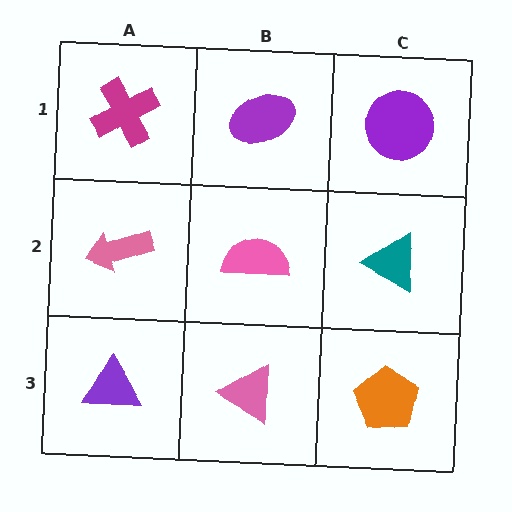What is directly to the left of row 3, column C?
A pink triangle.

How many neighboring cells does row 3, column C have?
2.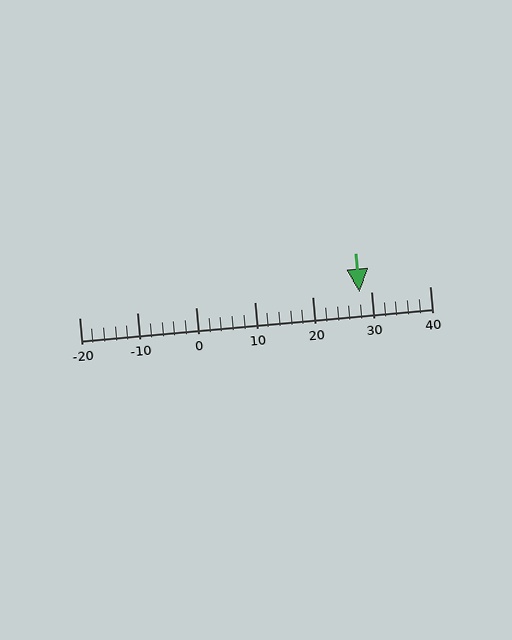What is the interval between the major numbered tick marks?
The major tick marks are spaced 10 units apart.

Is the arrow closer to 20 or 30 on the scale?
The arrow is closer to 30.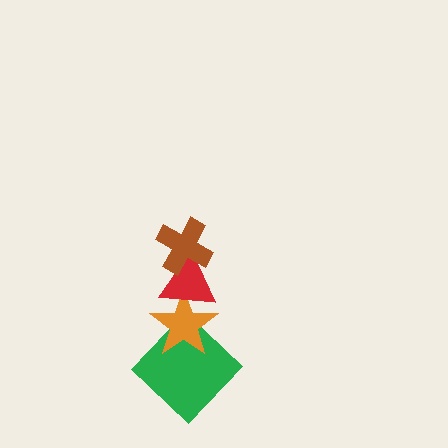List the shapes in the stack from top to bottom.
From top to bottom: the brown cross, the red triangle, the orange star, the green diamond.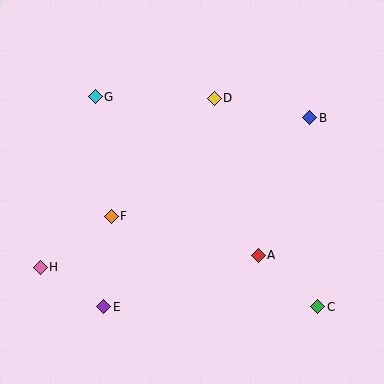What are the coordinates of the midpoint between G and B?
The midpoint between G and B is at (203, 107).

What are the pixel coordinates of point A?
Point A is at (258, 255).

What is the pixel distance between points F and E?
The distance between F and E is 91 pixels.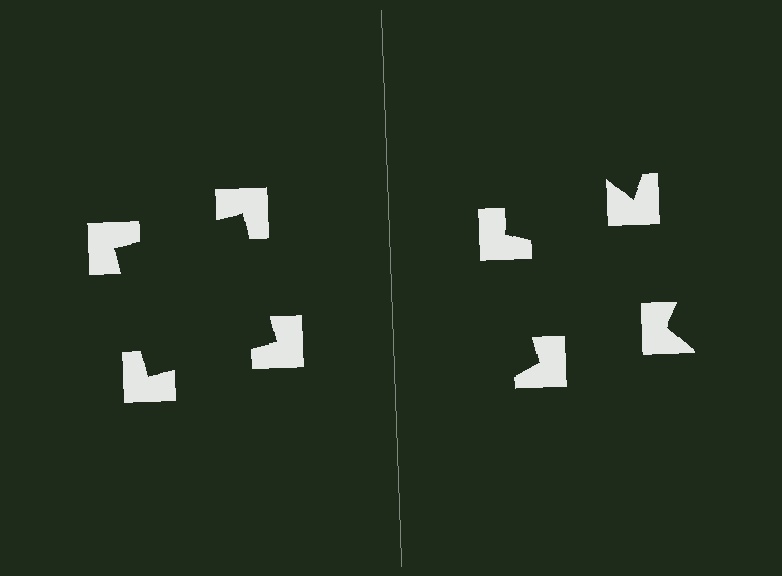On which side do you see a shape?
An illusory square appears on the left side. On the right side the wedge cuts are rotated, so no coherent shape forms.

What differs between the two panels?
The notched squares are positioned identically on both sides; only the wedge orientations differ. On the left they align to a square; on the right they are misaligned.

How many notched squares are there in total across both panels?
8 — 4 on each side.